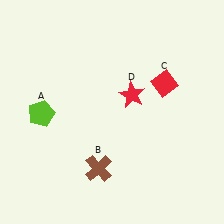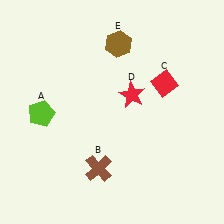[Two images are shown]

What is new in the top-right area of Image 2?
A brown hexagon (E) was added in the top-right area of Image 2.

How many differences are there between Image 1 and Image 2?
There is 1 difference between the two images.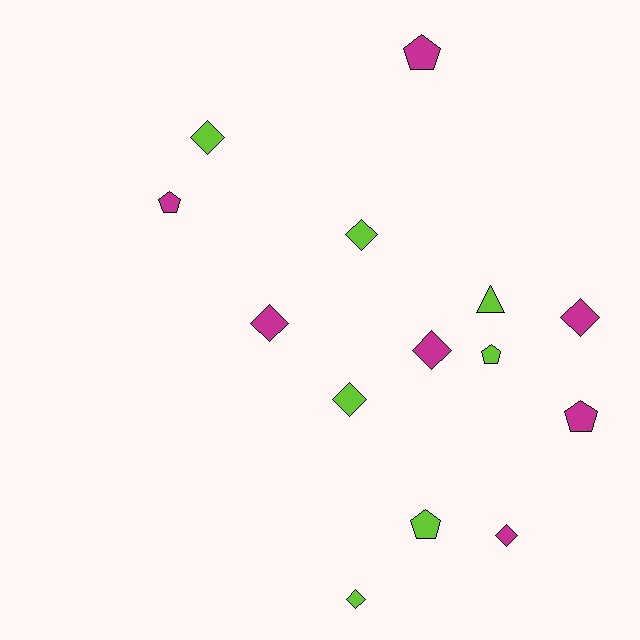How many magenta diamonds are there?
There are 4 magenta diamonds.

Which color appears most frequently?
Lime, with 7 objects.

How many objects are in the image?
There are 14 objects.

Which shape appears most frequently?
Diamond, with 8 objects.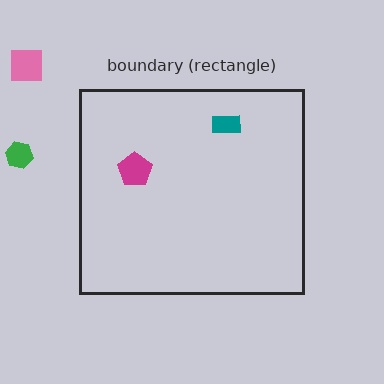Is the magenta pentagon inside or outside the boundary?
Inside.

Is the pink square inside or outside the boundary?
Outside.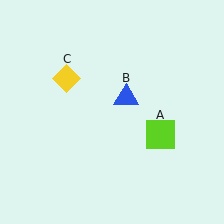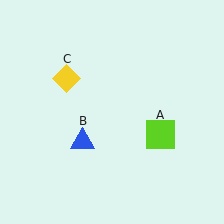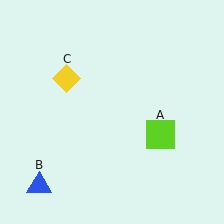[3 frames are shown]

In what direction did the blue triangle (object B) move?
The blue triangle (object B) moved down and to the left.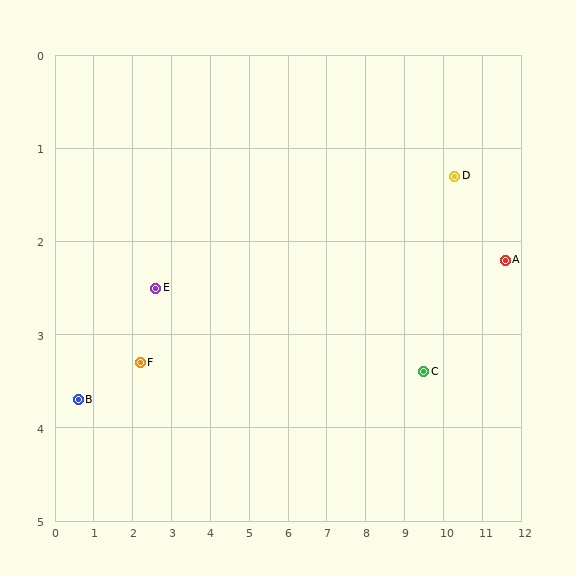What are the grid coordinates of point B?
Point B is at approximately (0.6, 3.7).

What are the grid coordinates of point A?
Point A is at approximately (11.6, 2.2).